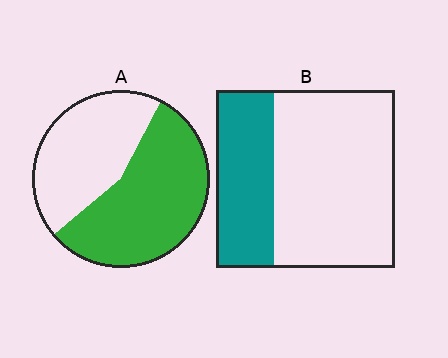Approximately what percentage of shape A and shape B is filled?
A is approximately 55% and B is approximately 30%.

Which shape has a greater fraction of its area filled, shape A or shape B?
Shape A.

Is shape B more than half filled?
No.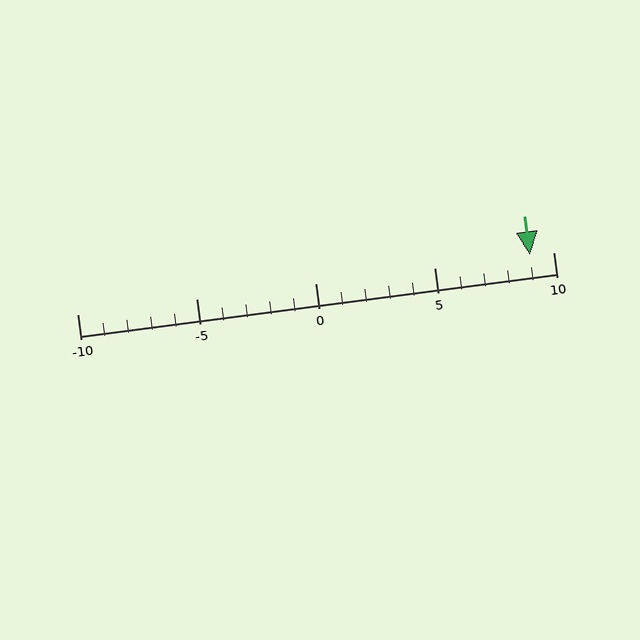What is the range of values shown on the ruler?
The ruler shows values from -10 to 10.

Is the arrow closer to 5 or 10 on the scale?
The arrow is closer to 10.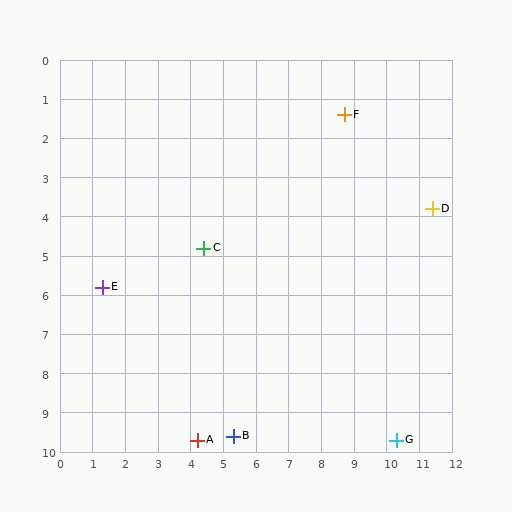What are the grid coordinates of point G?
Point G is at approximately (10.3, 9.7).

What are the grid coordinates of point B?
Point B is at approximately (5.3, 9.6).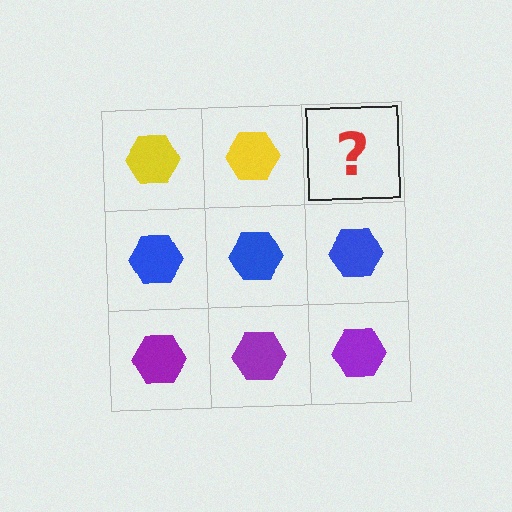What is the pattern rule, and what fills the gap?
The rule is that each row has a consistent color. The gap should be filled with a yellow hexagon.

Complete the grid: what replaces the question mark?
The question mark should be replaced with a yellow hexagon.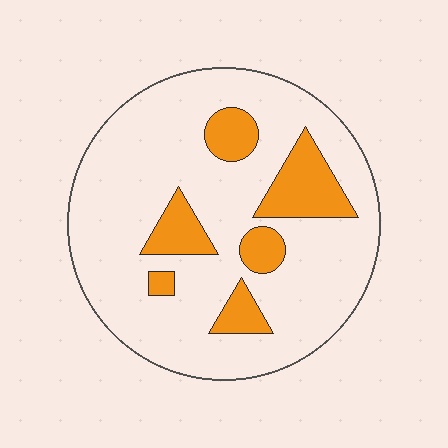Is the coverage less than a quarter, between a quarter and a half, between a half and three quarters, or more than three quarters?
Less than a quarter.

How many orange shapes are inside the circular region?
6.